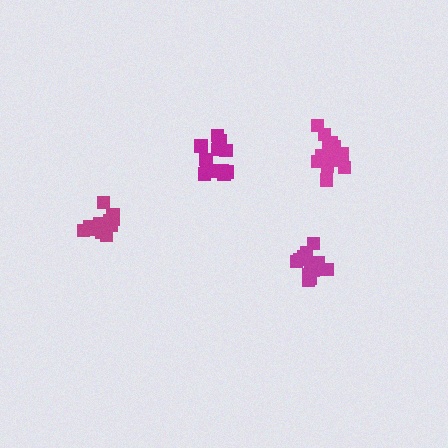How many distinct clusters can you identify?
There are 4 distinct clusters.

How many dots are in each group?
Group 1: 12 dots, Group 2: 13 dots, Group 3: 16 dots, Group 4: 17 dots (58 total).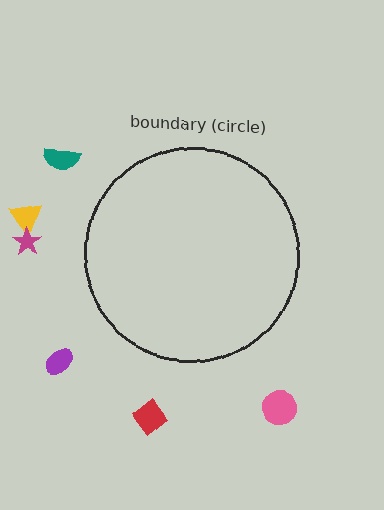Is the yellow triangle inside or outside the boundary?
Outside.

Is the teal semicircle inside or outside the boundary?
Outside.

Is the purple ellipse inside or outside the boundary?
Outside.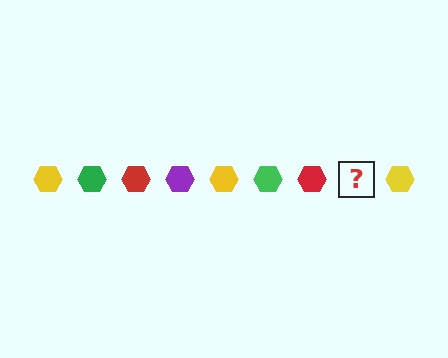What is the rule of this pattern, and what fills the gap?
The rule is that the pattern cycles through yellow, green, red, purple hexagons. The gap should be filled with a purple hexagon.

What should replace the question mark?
The question mark should be replaced with a purple hexagon.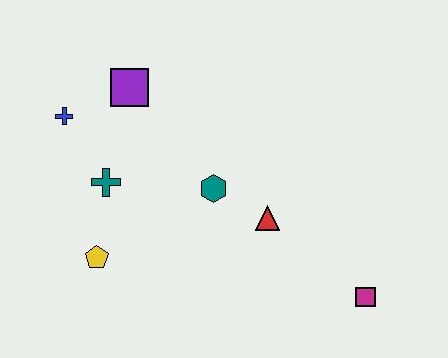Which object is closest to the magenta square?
The red triangle is closest to the magenta square.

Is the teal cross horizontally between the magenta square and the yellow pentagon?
Yes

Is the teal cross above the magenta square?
Yes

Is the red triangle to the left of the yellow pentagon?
No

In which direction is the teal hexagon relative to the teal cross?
The teal hexagon is to the right of the teal cross.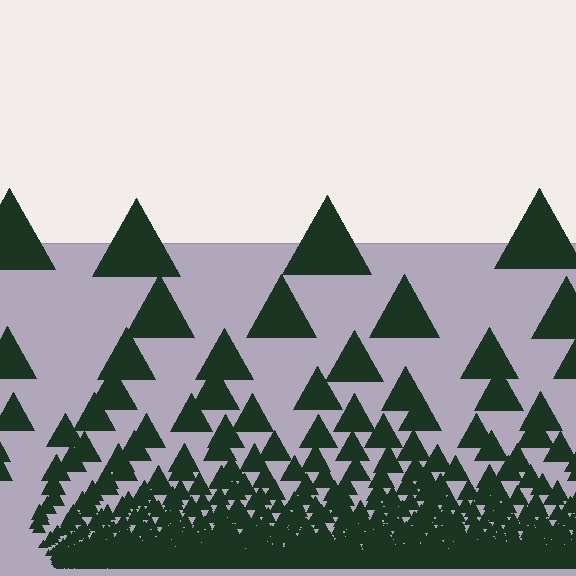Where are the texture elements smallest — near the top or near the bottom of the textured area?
Near the bottom.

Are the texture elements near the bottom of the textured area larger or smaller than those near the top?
Smaller. The gradient is inverted — elements near the bottom are smaller and denser.